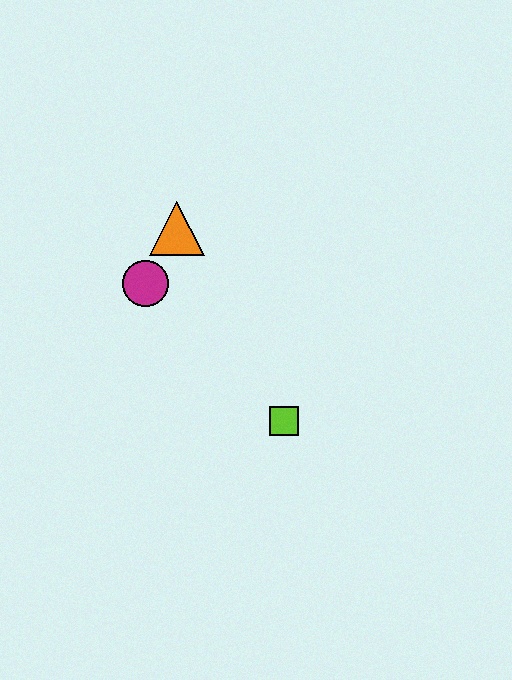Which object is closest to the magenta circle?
The orange triangle is closest to the magenta circle.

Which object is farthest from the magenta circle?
The lime square is farthest from the magenta circle.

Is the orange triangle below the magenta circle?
No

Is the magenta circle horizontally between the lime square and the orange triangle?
No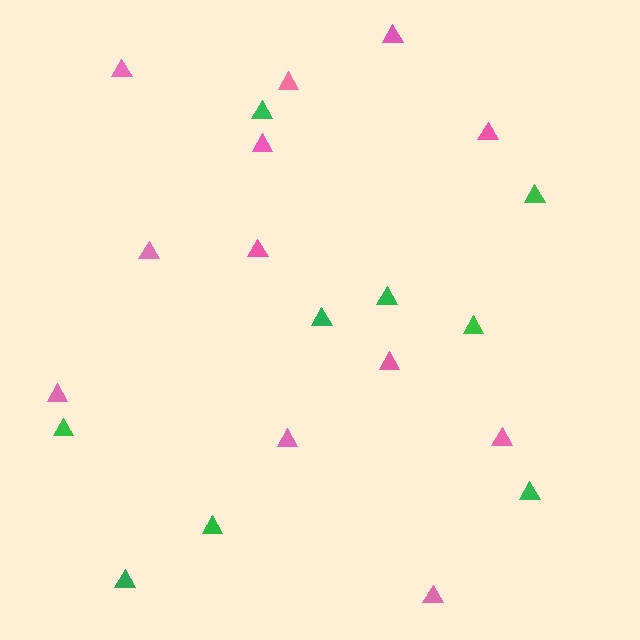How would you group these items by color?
There are 2 groups: one group of green triangles (9) and one group of pink triangles (12).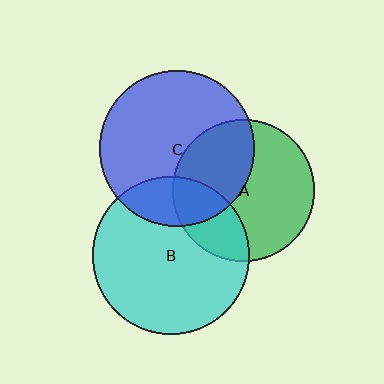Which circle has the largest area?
Circle B (cyan).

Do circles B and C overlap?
Yes.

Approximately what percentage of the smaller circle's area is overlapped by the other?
Approximately 20%.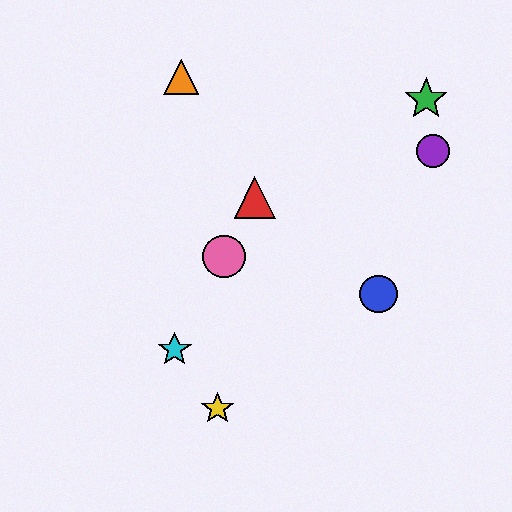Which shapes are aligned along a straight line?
The red triangle, the cyan star, the pink circle are aligned along a straight line.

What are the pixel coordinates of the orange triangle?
The orange triangle is at (181, 77).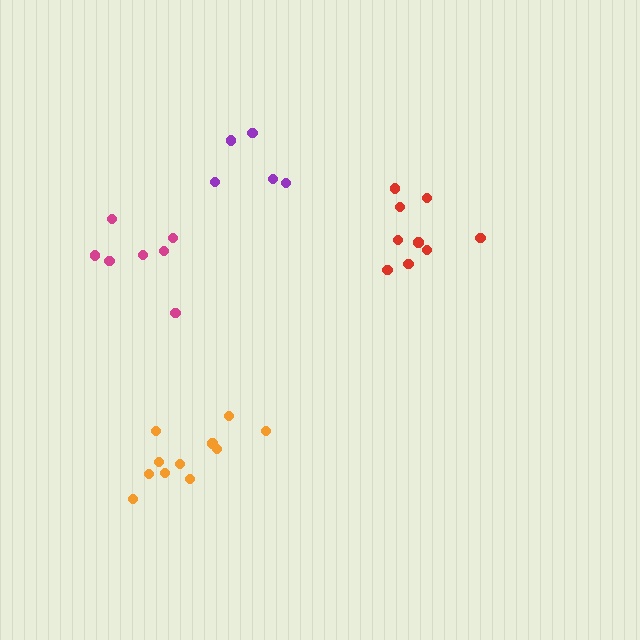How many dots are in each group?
Group 1: 5 dots, Group 2: 9 dots, Group 3: 7 dots, Group 4: 11 dots (32 total).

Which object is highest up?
The purple cluster is topmost.